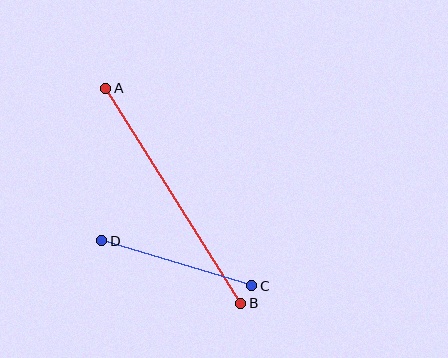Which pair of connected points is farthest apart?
Points A and B are farthest apart.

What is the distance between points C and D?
The distance is approximately 157 pixels.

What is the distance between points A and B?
The distance is approximately 254 pixels.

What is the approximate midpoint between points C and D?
The midpoint is at approximately (177, 263) pixels.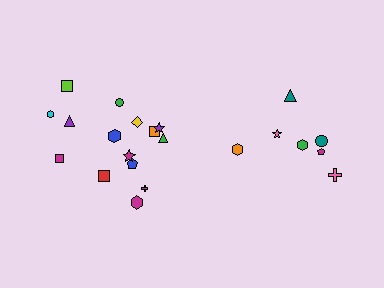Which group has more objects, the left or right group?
The left group.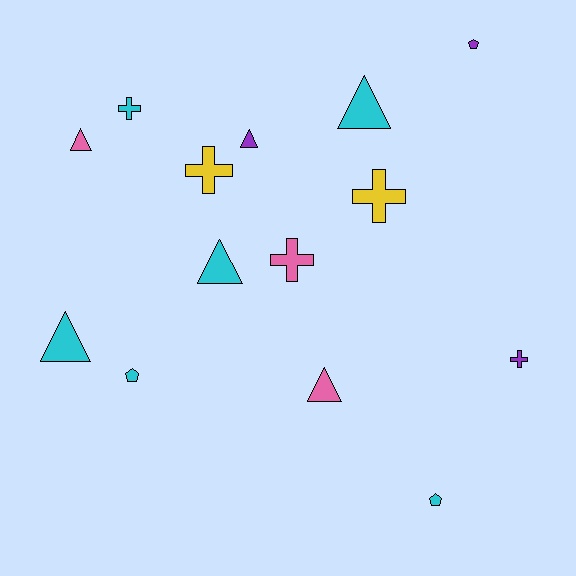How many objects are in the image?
There are 14 objects.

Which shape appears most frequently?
Triangle, with 6 objects.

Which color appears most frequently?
Cyan, with 6 objects.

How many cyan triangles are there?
There are 3 cyan triangles.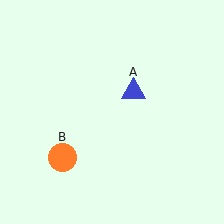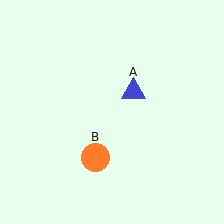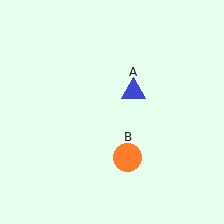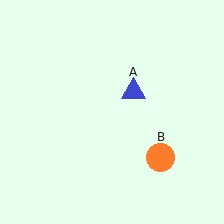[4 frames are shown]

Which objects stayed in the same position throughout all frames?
Blue triangle (object A) remained stationary.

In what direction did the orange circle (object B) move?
The orange circle (object B) moved right.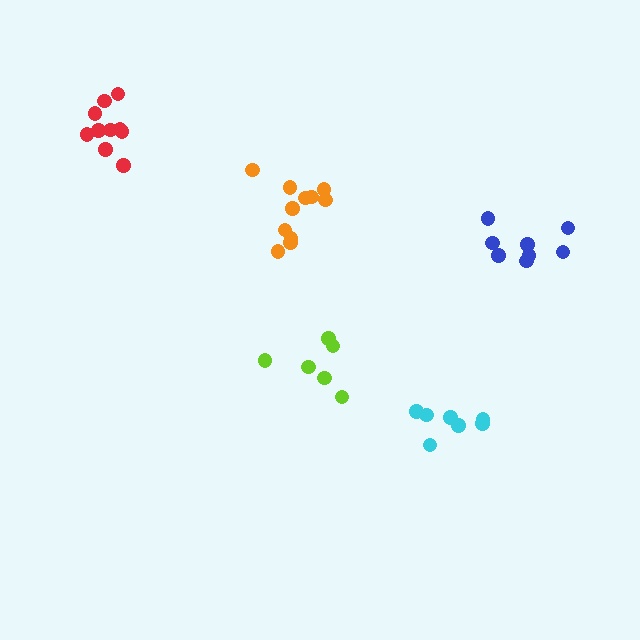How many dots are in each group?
Group 1: 6 dots, Group 2: 11 dots, Group 3: 8 dots, Group 4: 7 dots, Group 5: 10 dots (42 total).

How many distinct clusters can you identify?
There are 5 distinct clusters.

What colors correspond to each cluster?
The clusters are colored: lime, orange, blue, cyan, red.